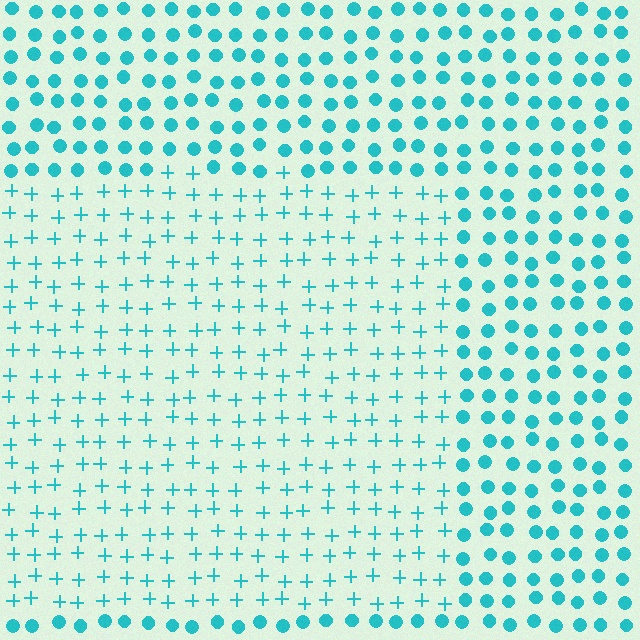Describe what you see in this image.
The image is filled with small cyan elements arranged in a uniform grid. A rectangle-shaped region contains plus signs, while the surrounding area contains circles. The boundary is defined purely by the change in element shape.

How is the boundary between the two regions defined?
The boundary is defined by a change in element shape: plus signs inside vs. circles outside. All elements share the same color and spacing.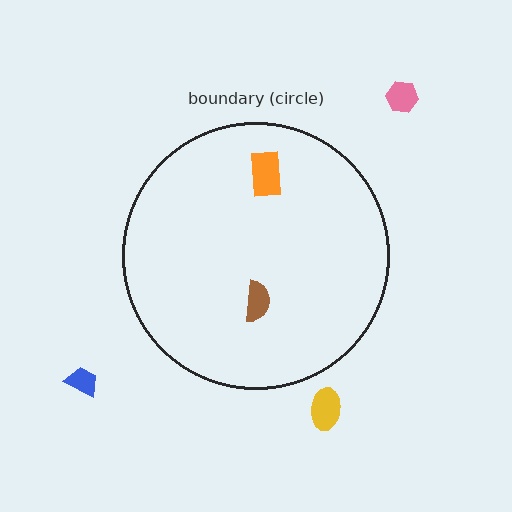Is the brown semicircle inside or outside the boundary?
Inside.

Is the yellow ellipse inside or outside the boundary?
Outside.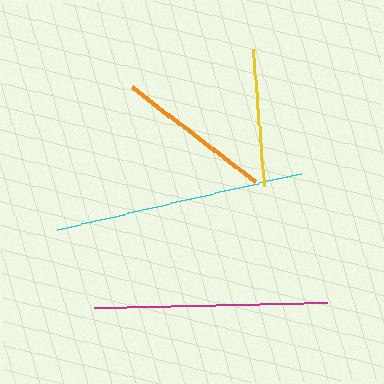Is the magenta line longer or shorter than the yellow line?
The magenta line is longer than the yellow line.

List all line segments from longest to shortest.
From longest to shortest: cyan, magenta, orange, yellow.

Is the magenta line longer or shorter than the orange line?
The magenta line is longer than the orange line.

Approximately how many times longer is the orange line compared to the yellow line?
The orange line is approximately 1.1 times the length of the yellow line.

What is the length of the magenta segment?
The magenta segment is approximately 233 pixels long.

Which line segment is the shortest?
The yellow line is the shortest at approximately 137 pixels.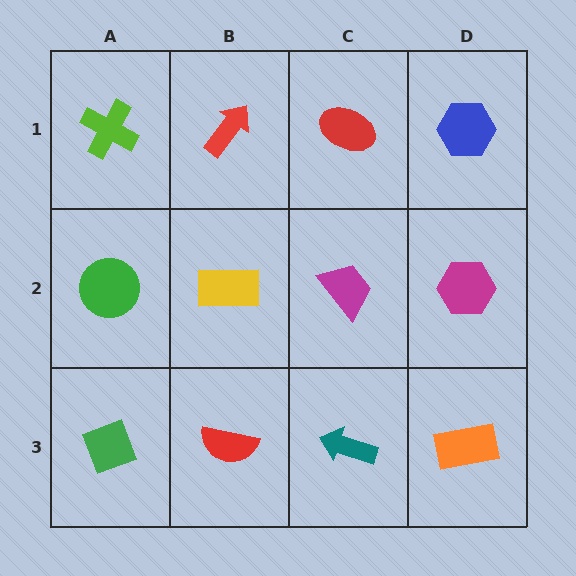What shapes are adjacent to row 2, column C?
A red ellipse (row 1, column C), a teal arrow (row 3, column C), a yellow rectangle (row 2, column B), a magenta hexagon (row 2, column D).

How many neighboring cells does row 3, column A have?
2.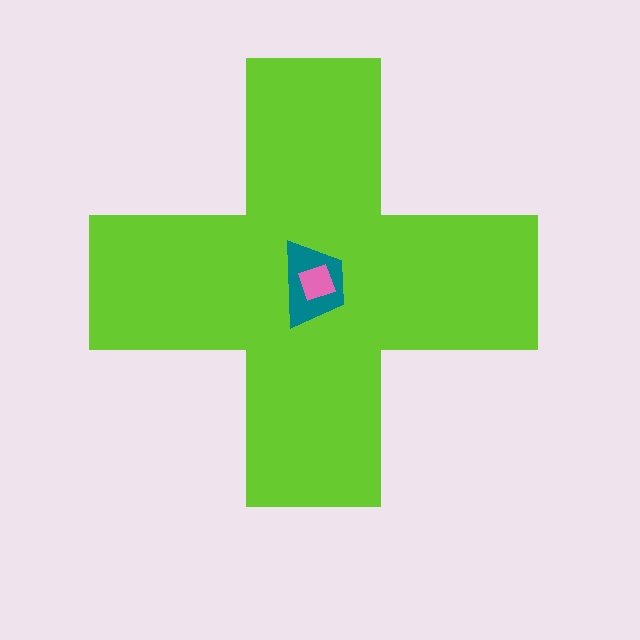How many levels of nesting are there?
3.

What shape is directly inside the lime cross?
The teal trapezoid.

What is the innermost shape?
The pink diamond.